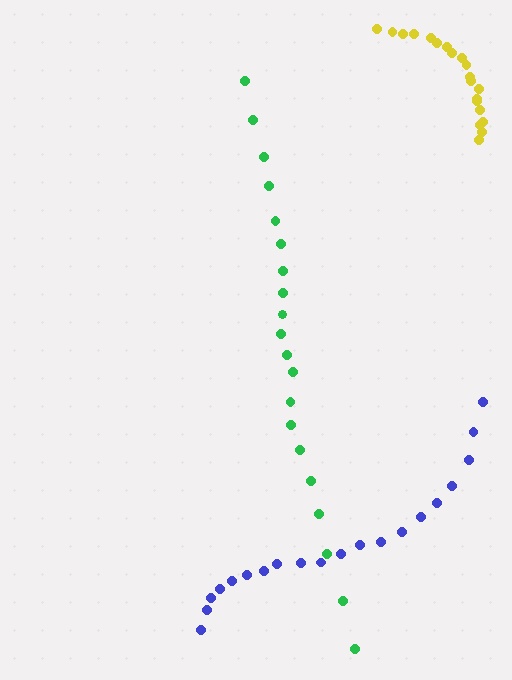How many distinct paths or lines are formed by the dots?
There are 3 distinct paths.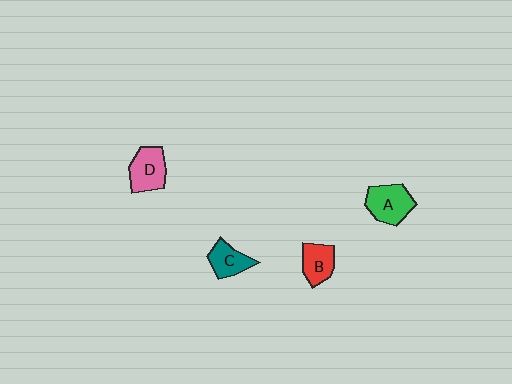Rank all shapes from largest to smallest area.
From largest to smallest: A (green), D (pink), B (red), C (teal).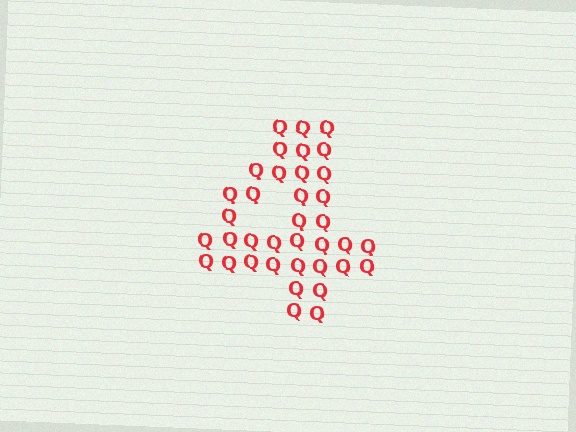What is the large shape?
The large shape is the digit 4.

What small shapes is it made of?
It is made of small letter Q's.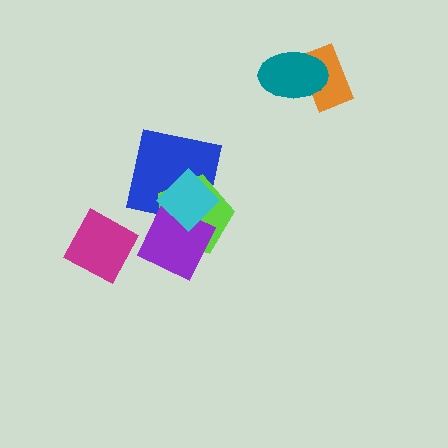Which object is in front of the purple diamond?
The cyan diamond is in front of the purple diamond.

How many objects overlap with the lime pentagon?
3 objects overlap with the lime pentagon.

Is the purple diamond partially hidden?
Yes, it is partially covered by another shape.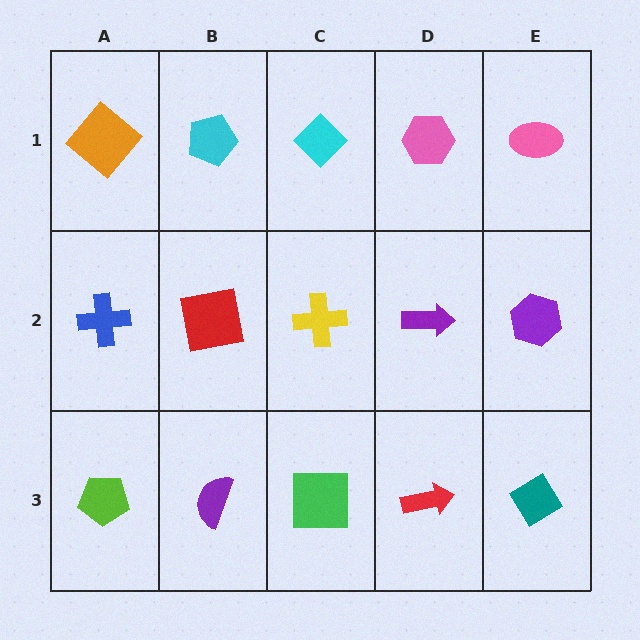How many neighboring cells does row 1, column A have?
2.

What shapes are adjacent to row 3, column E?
A purple hexagon (row 2, column E), a red arrow (row 3, column D).